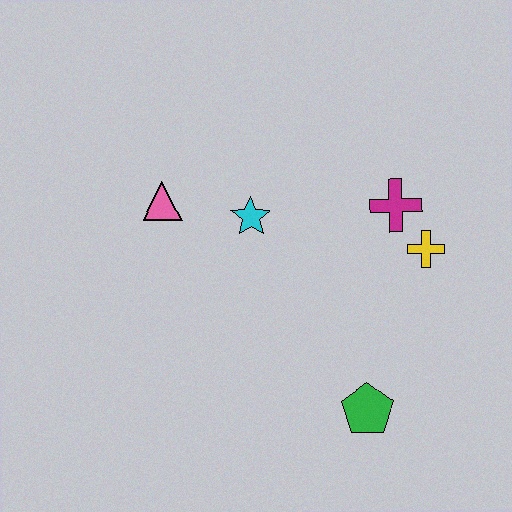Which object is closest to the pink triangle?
The cyan star is closest to the pink triangle.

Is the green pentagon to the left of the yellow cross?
Yes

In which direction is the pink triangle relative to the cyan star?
The pink triangle is to the left of the cyan star.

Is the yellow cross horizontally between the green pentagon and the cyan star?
No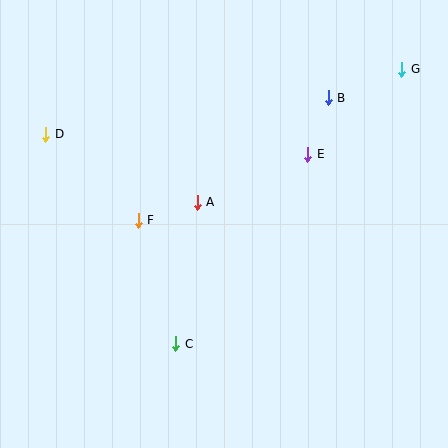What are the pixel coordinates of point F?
Point F is at (138, 220).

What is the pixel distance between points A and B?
The distance between A and B is 168 pixels.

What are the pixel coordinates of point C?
Point C is at (176, 344).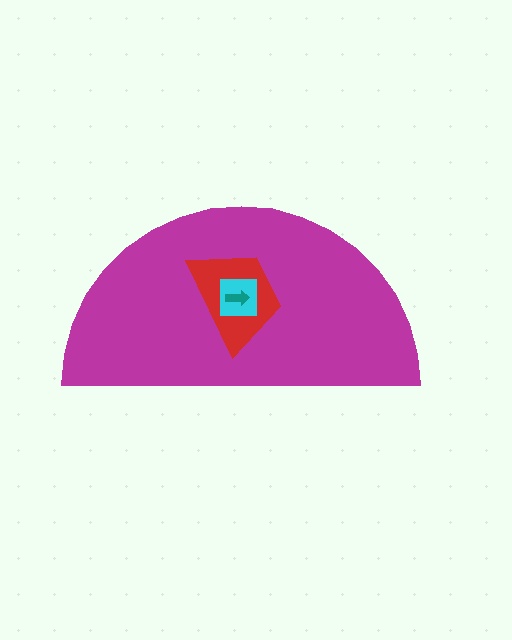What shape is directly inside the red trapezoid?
The cyan square.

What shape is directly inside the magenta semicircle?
The red trapezoid.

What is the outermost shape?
The magenta semicircle.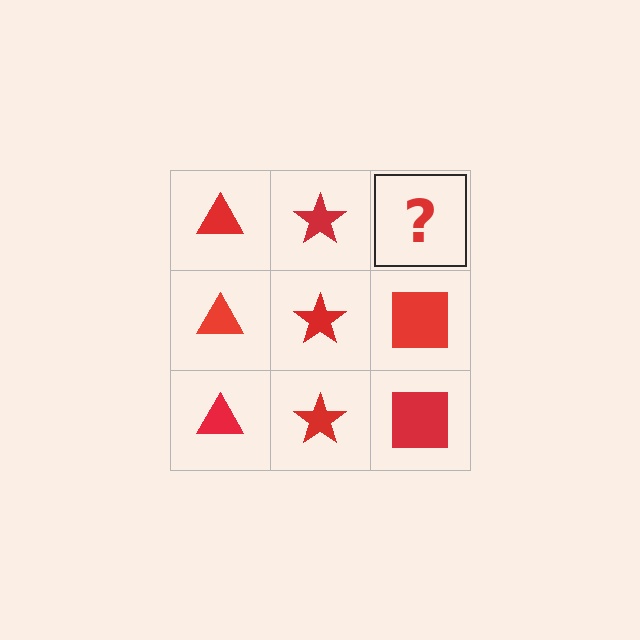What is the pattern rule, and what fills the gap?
The rule is that each column has a consistent shape. The gap should be filled with a red square.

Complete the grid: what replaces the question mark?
The question mark should be replaced with a red square.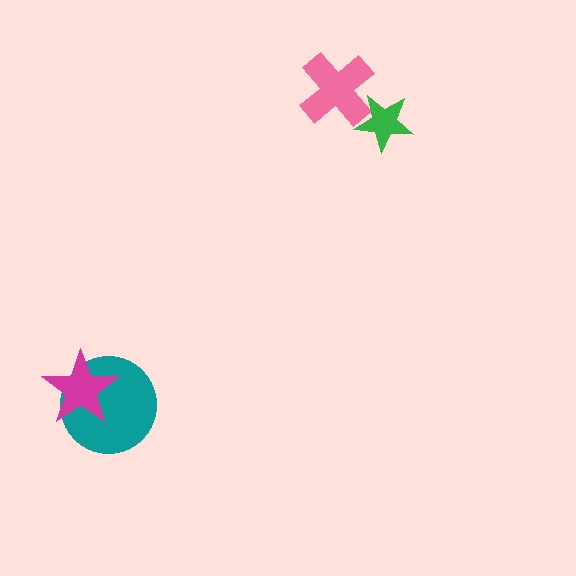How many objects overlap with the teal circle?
1 object overlaps with the teal circle.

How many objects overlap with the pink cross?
1 object overlaps with the pink cross.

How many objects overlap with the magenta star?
1 object overlaps with the magenta star.